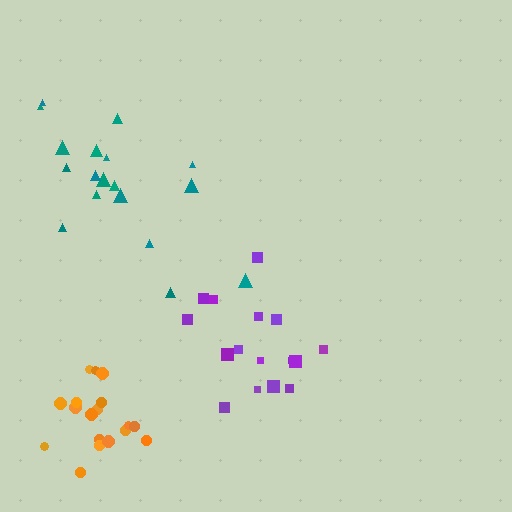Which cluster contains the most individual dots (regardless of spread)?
Teal (18).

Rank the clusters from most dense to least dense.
orange, purple, teal.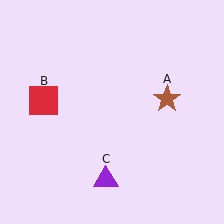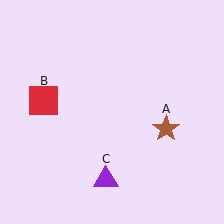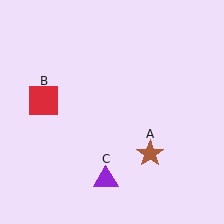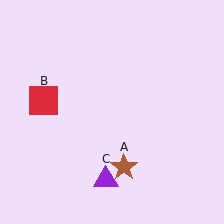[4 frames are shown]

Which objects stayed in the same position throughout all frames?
Red square (object B) and purple triangle (object C) remained stationary.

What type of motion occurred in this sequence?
The brown star (object A) rotated clockwise around the center of the scene.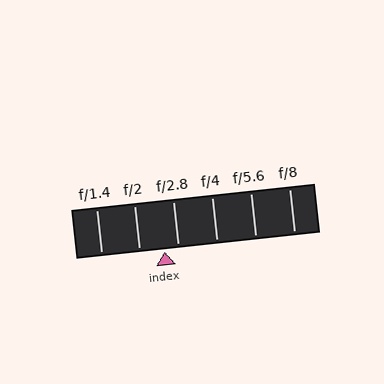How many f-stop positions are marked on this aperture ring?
There are 6 f-stop positions marked.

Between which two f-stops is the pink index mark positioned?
The index mark is between f/2 and f/2.8.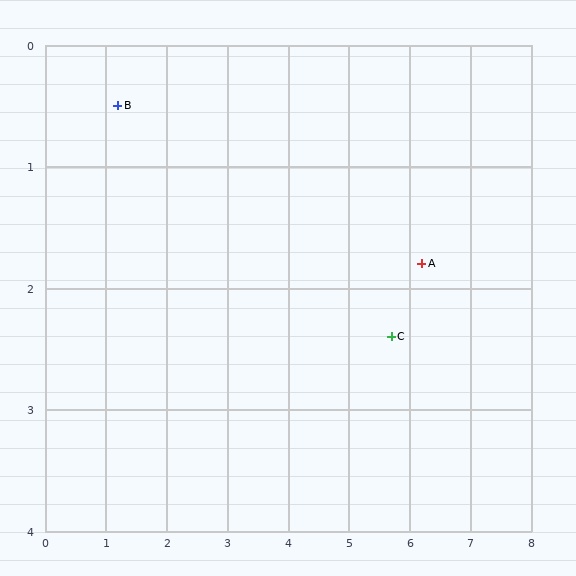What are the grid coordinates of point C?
Point C is at approximately (5.7, 2.4).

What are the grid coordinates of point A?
Point A is at approximately (6.2, 1.8).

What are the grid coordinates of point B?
Point B is at approximately (1.2, 0.5).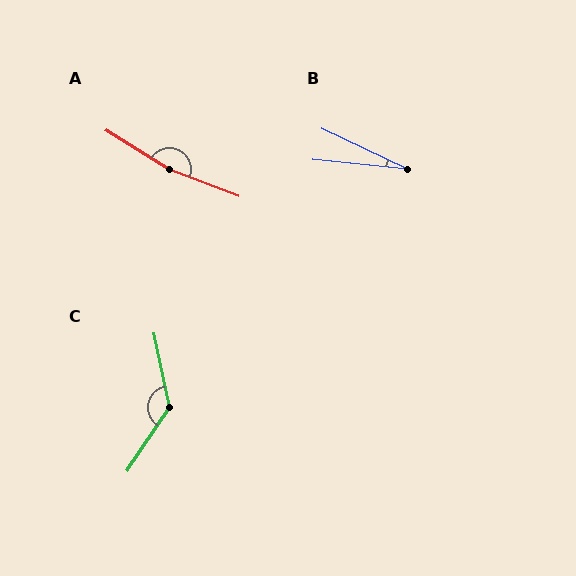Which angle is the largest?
A, at approximately 169 degrees.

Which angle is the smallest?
B, at approximately 20 degrees.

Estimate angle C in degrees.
Approximately 134 degrees.